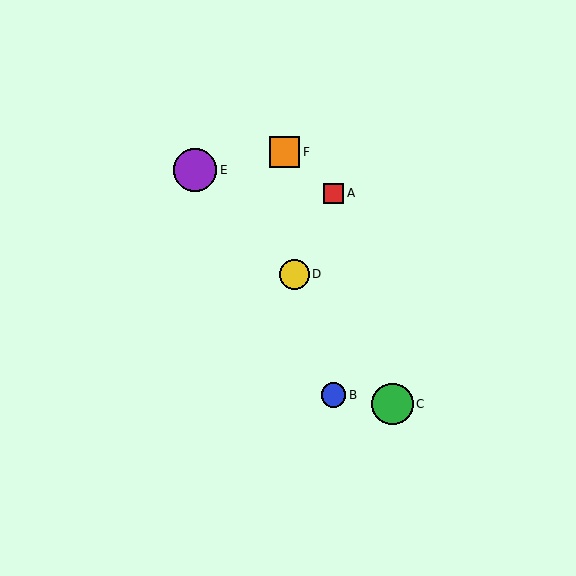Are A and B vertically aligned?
Yes, both are at x≈333.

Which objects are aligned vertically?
Objects A, B are aligned vertically.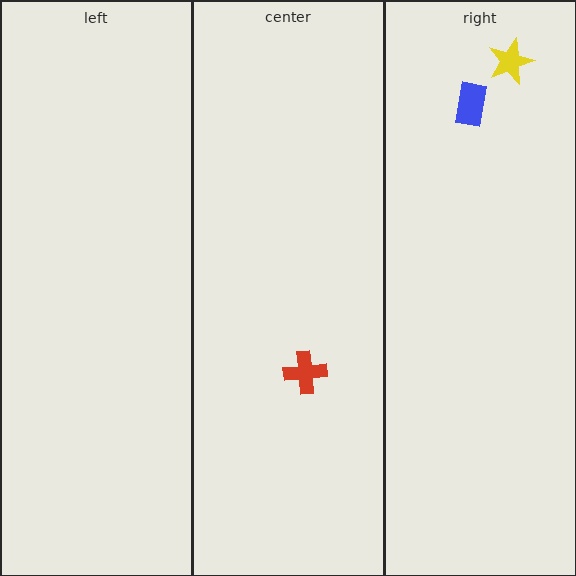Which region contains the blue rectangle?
The right region.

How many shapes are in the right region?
2.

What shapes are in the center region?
The red cross.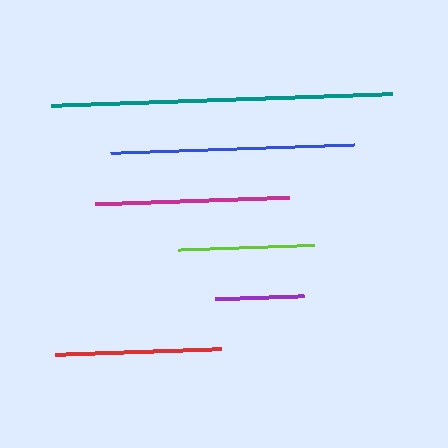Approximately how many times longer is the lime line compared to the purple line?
The lime line is approximately 1.5 times the length of the purple line.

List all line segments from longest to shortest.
From longest to shortest: teal, blue, magenta, red, lime, purple.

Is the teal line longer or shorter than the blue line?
The teal line is longer than the blue line.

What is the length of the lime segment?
The lime segment is approximately 136 pixels long.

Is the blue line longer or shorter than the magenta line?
The blue line is longer than the magenta line.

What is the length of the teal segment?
The teal segment is approximately 341 pixels long.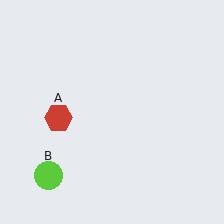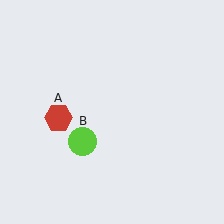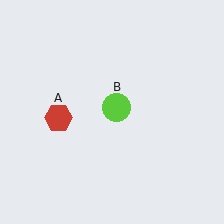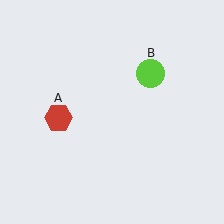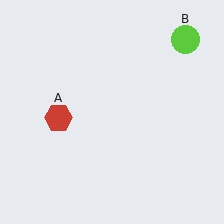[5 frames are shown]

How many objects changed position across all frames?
1 object changed position: lime circle (object B).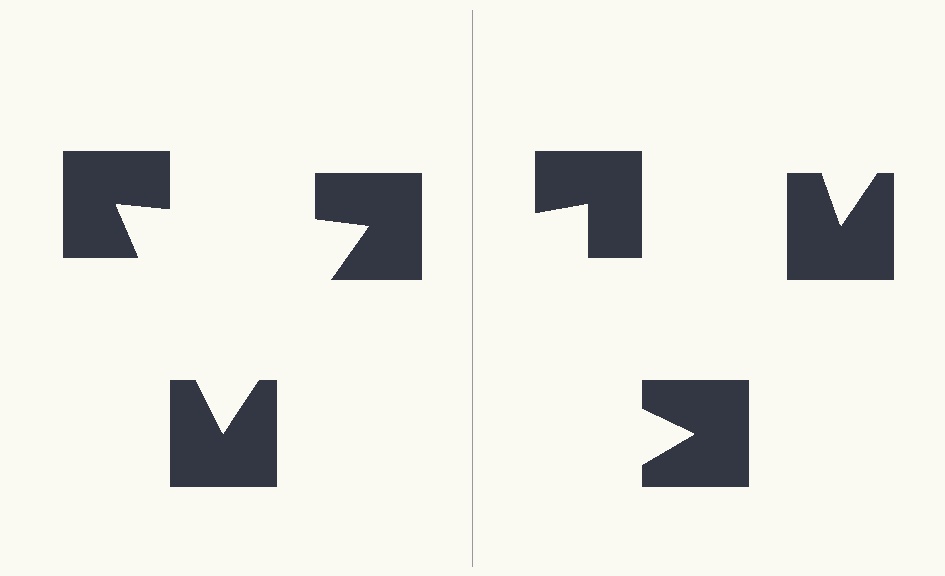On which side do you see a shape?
An illusory triangle appears on the left side. On the right side the wedge cuts are rotated, so no coherent shape forms.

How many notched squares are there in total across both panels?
6 — 3 on each side.